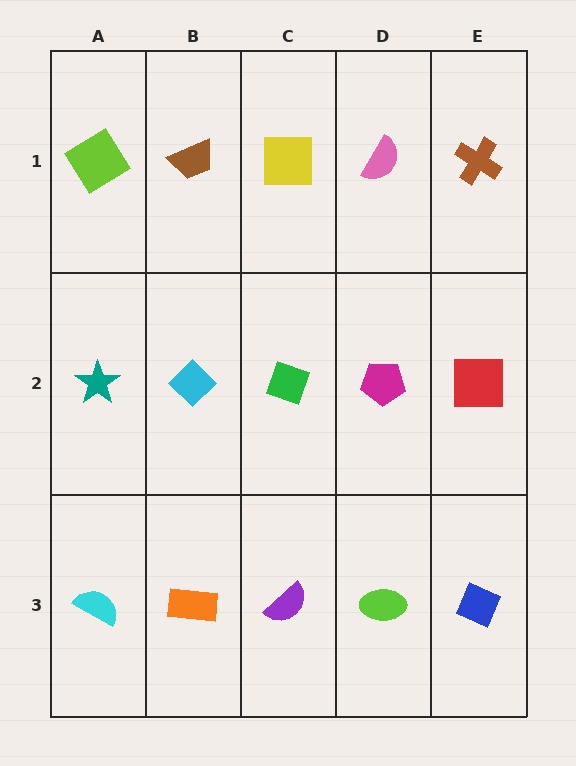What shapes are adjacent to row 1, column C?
A green diamond (row 2, column C), a brown trapezoid (row 1, column B), a pink semicircle (row 1, column D).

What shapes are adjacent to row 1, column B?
A cyan diamond (row 2, column B), a lime diamond (row 1, column A), a yellow square (row 1, column C).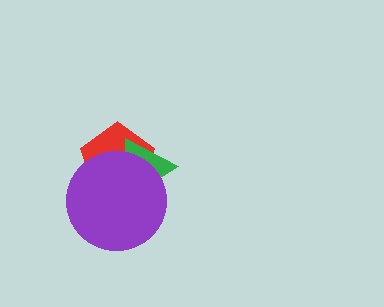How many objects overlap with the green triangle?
2 objects overlap with the green triangle.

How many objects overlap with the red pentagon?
2 objects overlap with the red pentagon.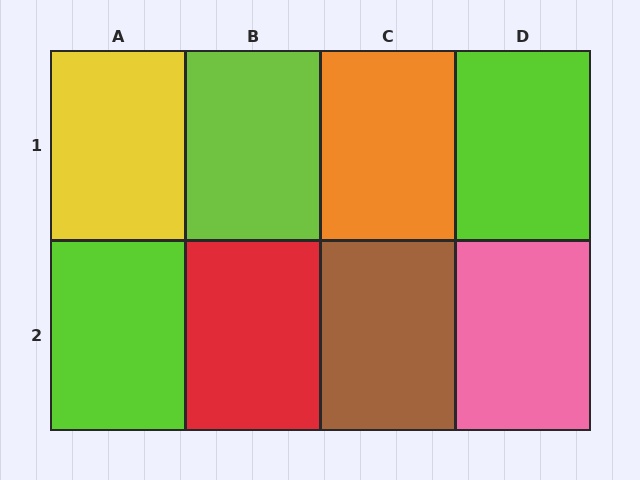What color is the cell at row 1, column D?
Lime.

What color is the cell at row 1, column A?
Yellow.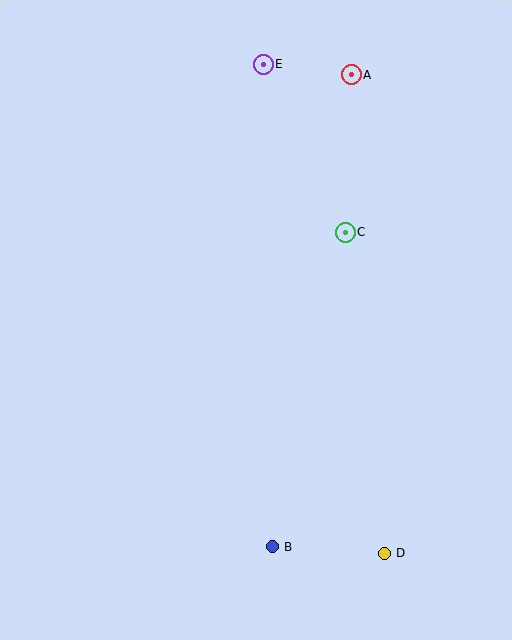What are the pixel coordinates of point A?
Point A is at (351, 75).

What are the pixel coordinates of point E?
Point E is at (263, 64).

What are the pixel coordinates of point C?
Point C is at (345, 232).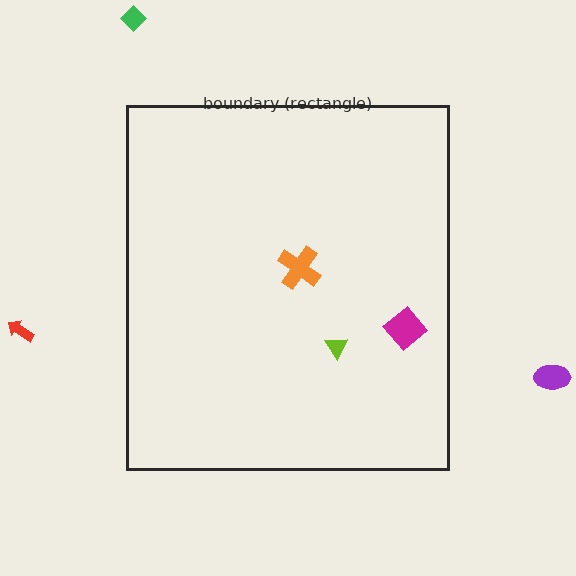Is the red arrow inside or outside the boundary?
Outside.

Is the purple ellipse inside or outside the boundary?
Outside.